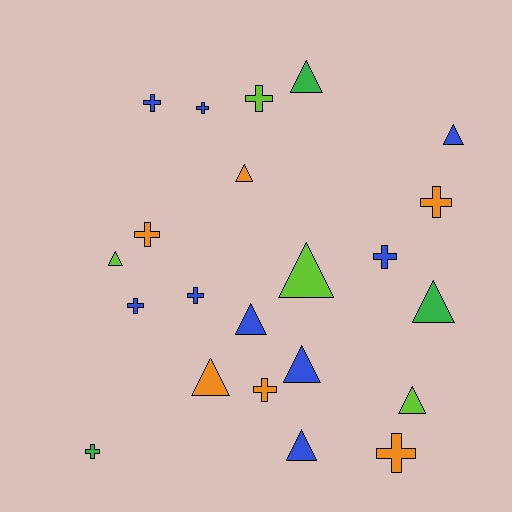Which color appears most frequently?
Blue, with 9 objects.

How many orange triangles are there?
There are 2 orange triangles.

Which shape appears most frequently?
Cross, with 11 objects.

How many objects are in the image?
There are 22 objects.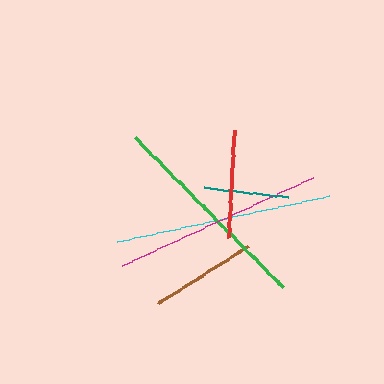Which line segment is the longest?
The cyan line is the longest at approximately 216 pixels.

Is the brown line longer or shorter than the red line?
The brown line is longer than the red line.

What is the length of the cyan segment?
The cyan segment is approximately 216 pixels long.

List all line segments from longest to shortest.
From longest to shortest: cyan, green, magenta, brown, red, teal.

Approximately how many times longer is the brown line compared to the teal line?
The brown line is approximately 1.3 times the length of the teal line.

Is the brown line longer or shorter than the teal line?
The brown line is longer than the teal line.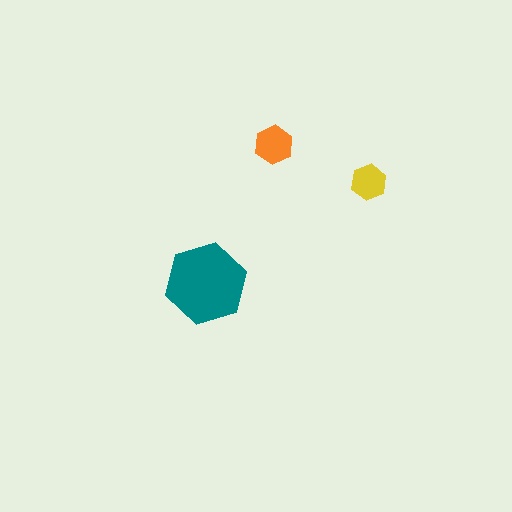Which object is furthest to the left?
The teal hexagon is leftmost.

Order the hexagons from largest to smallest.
the teal one, the orange one, the yellow one.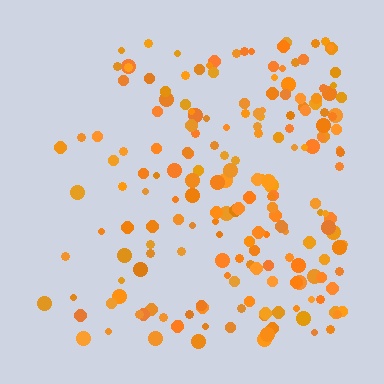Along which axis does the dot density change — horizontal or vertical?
Horizontal.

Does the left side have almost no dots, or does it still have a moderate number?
Still a moderate number, just noticeably fewer than the right.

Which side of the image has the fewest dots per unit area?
The left.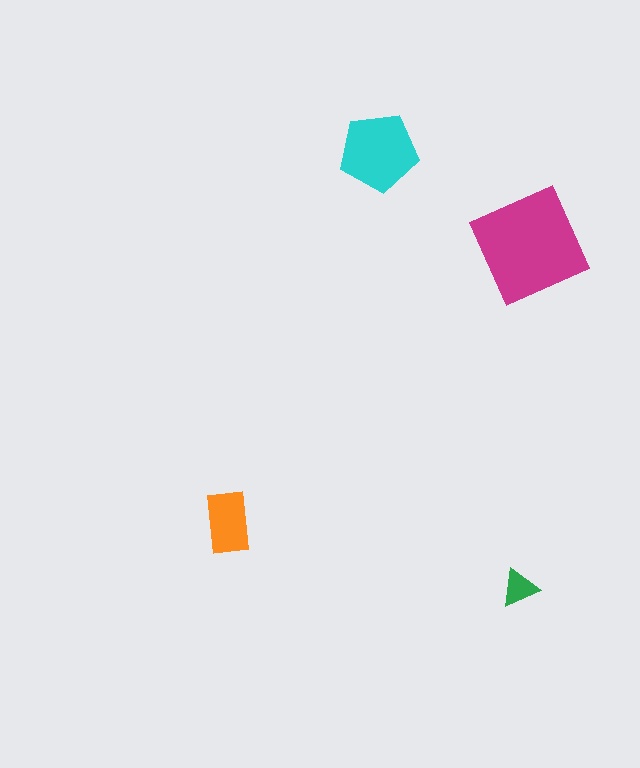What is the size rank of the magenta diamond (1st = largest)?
1st.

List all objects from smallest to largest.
The green triangle, the orange rectangle, the cyan pentagon, the magenta diamond.